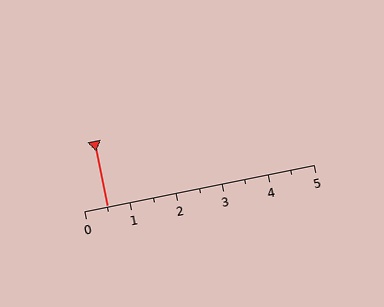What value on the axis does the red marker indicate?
The marker indicates approximately 0.5.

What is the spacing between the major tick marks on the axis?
The major ticks are spaced 1 apart.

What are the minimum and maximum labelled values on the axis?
The axis runs from 0 to 5.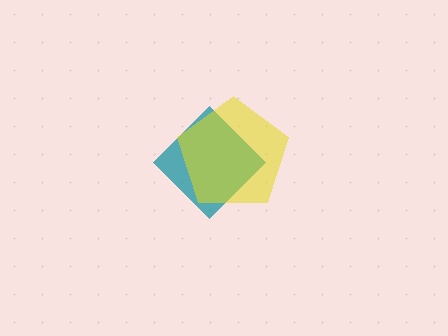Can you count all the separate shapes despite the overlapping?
Yes, there are 2 separate shapes.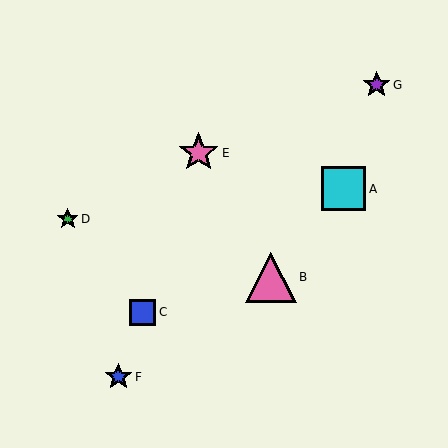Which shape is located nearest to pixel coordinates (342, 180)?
The cyan square (labeled A) at (344, 189) is nearest to that location.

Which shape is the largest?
The pink triangle (labeled B) is the largest.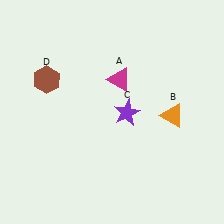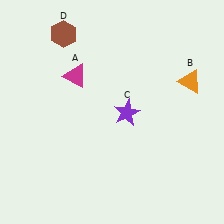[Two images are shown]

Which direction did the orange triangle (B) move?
The orange triangle (B) moved up.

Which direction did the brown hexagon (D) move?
The brown hexagon (D) moved up.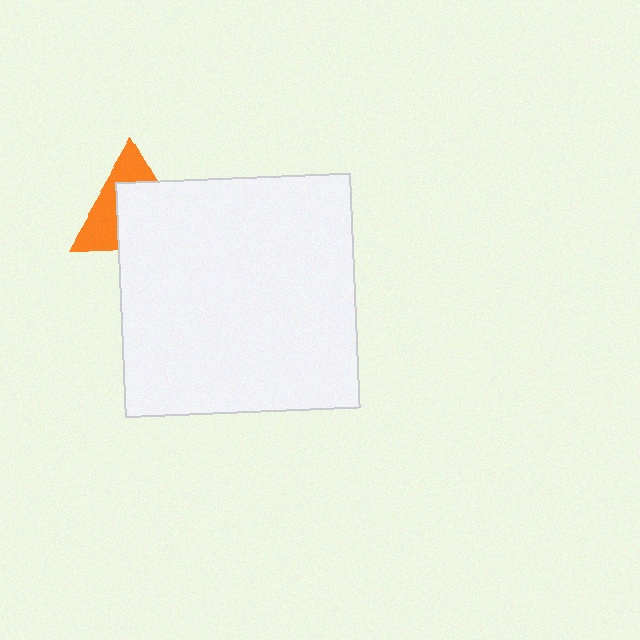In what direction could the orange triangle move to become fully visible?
The orange triangle could move toward the upper-left. That would shift it out from behind the white square entirely.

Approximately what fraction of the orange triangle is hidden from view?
Roughly 57% of the orange triangle is hidden behind the white square.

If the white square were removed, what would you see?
You would see the complete orange triangle.